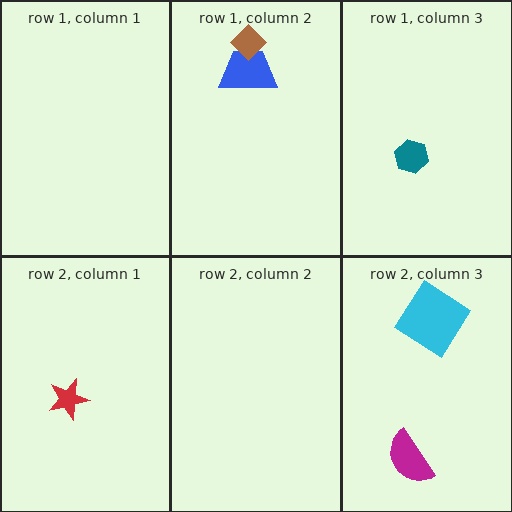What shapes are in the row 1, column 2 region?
The blue trapezoid, the brown diamond.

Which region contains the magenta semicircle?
The row 2, column 3 region.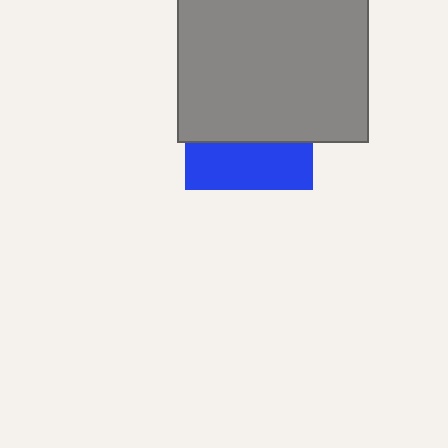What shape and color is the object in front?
The object in front is a gray square.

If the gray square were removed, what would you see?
You would see the complete blue square.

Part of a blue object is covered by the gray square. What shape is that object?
It is a square.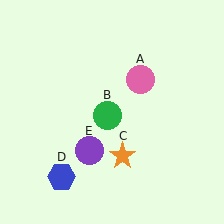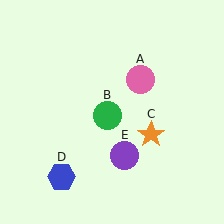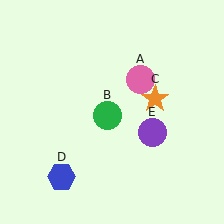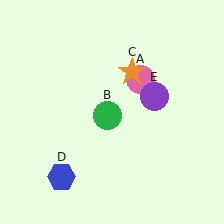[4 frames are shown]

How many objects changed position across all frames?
2 objects changed position: orange star (object C), purple circle (object E).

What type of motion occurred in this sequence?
The orange star (object C), purple circle (object E) rotated counterclockwise around the center of the scene.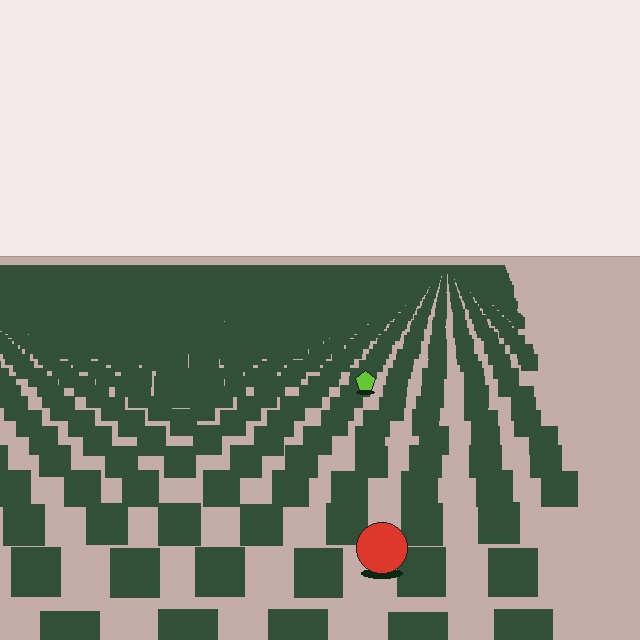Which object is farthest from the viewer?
The lime pentagon is farthest from the viewer. It appears smaller and the ground texture around it is denser.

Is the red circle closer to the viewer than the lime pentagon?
Yes. The red circle is closer — you can tell from the texture gradient: the ground texture is coarser near it.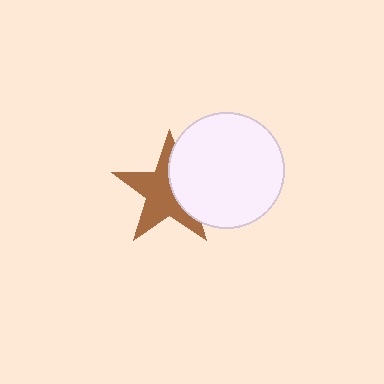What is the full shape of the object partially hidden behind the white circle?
The partially hidden object is a brown star.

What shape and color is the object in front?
The object in front is a white circle.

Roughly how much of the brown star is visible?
About half of it is visible (roughly 63%).